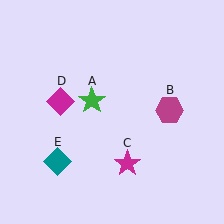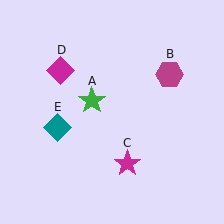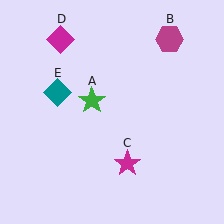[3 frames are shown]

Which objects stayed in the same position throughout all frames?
Green star (object A) and magenta star (object C) remained stationary.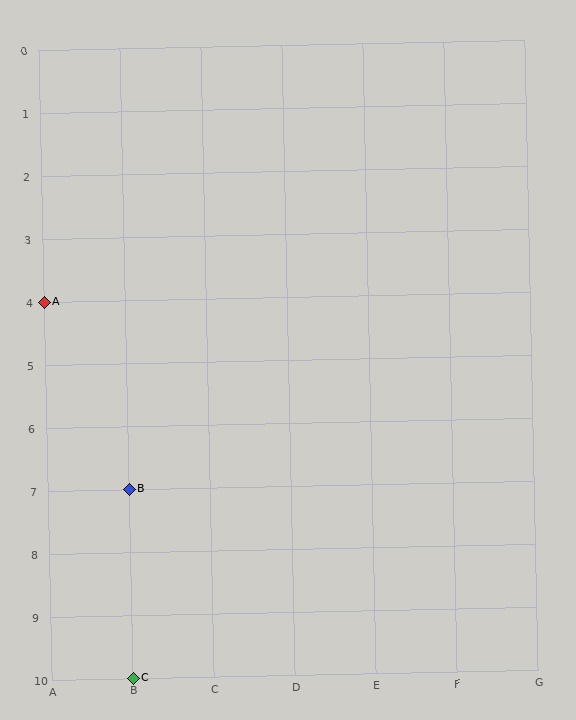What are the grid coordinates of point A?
Point A is at grid coordinates (A, 4).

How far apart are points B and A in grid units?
Points B and A are 1 column and 3 rows apart (about 3.2 grid units diagonally).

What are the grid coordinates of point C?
Point C is at grid coordinates (B, 10).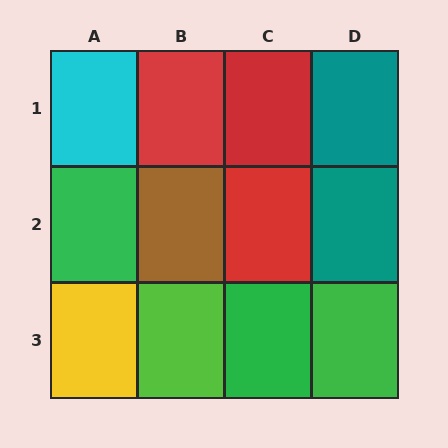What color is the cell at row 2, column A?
Green.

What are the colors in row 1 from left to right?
Cyan, red, red, teal.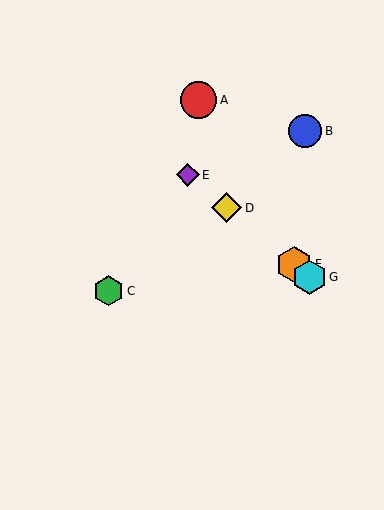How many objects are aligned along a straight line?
4 objects (D, E, F, G) are aligned along a straight line.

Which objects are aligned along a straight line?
Objects D, E, F, G are aligned along a straight line.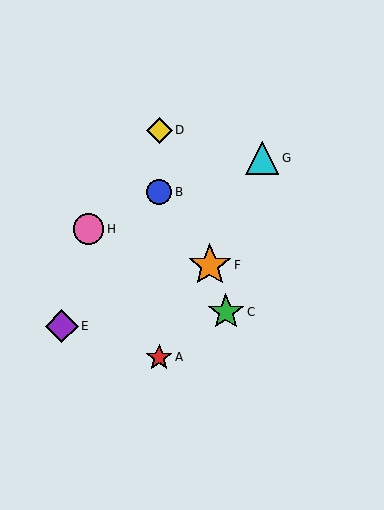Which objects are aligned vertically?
Objects A, B, D are aligned vertically.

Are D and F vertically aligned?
No, D is at x≈159 and F is at x≈210.